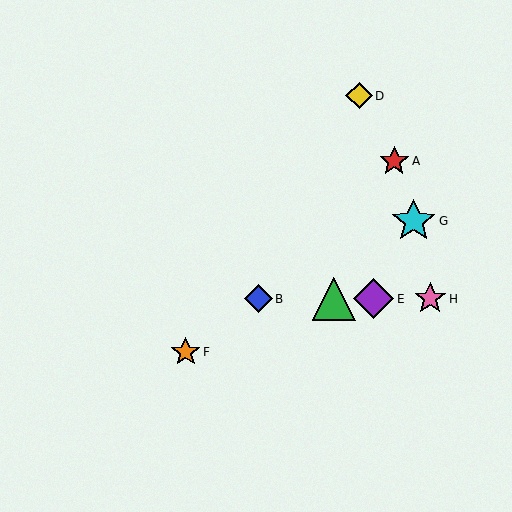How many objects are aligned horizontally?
4 objects (B, C, E, H) are aligned horizontally.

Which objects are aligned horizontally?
Objects B, C, E, H are aligned horizontally.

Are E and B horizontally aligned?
Yes, both are at y≈299.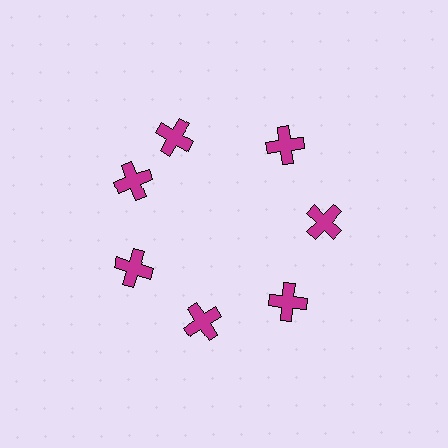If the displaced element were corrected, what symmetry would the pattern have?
It would have 7-fold rotational symmetry — the pattern would map onto itself every 51 degrees.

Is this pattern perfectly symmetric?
No. The 7 magenta crosses are arranged in a ring, but one element near the 12 o'clock position is rotated out of alignment along the ring, breaking the 7-fold rotational symmetry.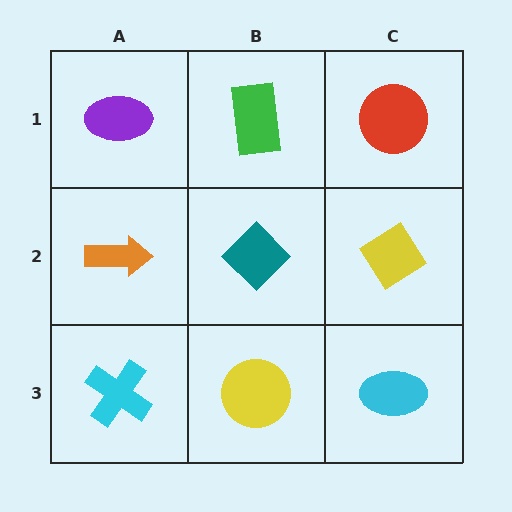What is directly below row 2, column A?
A cyan cross.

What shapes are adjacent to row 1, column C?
A yellow diamond (row 2, column C), a green rectangle (row 1, column B).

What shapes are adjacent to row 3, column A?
An orange arrow (row 2, column A), a yellow circle (row 3, column B).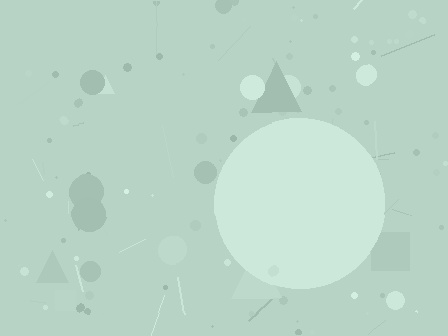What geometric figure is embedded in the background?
A circle is embedded in the background.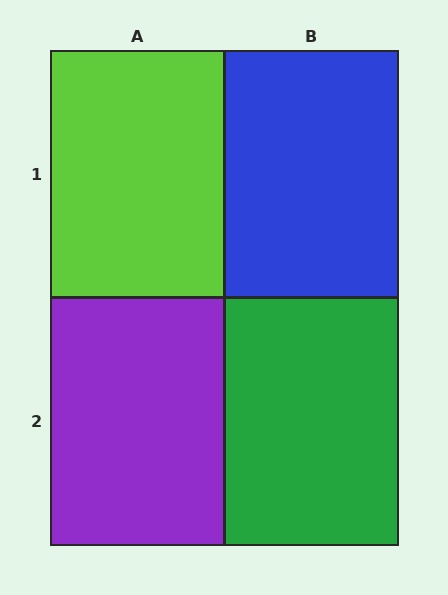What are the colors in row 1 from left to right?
Lime, blue.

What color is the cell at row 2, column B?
Green.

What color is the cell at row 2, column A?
Purple.